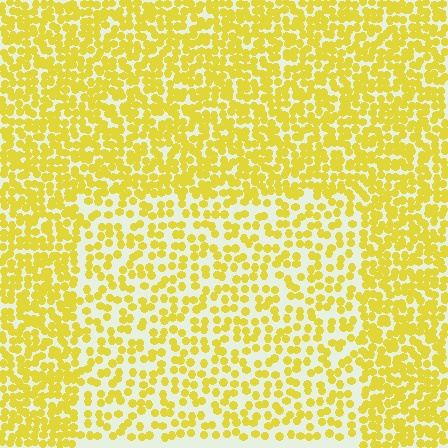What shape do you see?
I see a rectangle.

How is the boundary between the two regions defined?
The boundary is defined by a change in element density (approximately 1.8x ratio). All elements are the same color, size, and shape.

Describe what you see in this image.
The image contains small yellow elements arranged at two different densities. A rectangle-shaped region is visible where the elements are less densely packed than the surrounding area.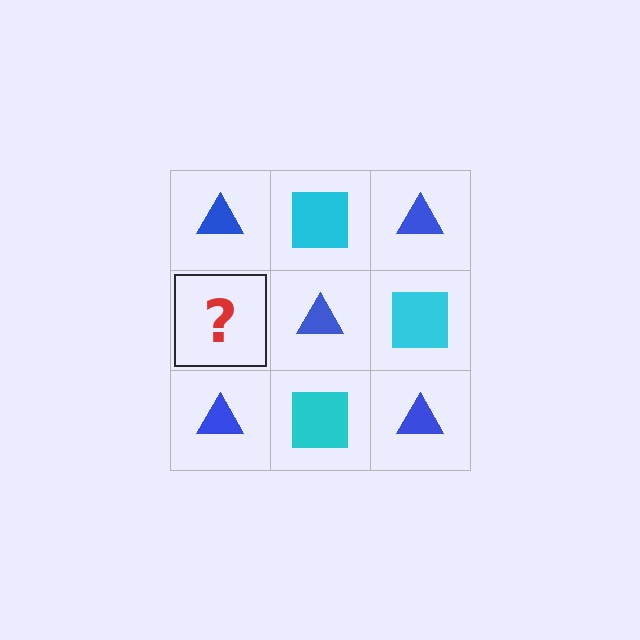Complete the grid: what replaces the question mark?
The question mark should be replaced with a cyan square.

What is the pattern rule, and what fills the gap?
The rule is that it alternates blue triangle and cyan square in a checkerboard pattern. The gap should be filled with a cyan square.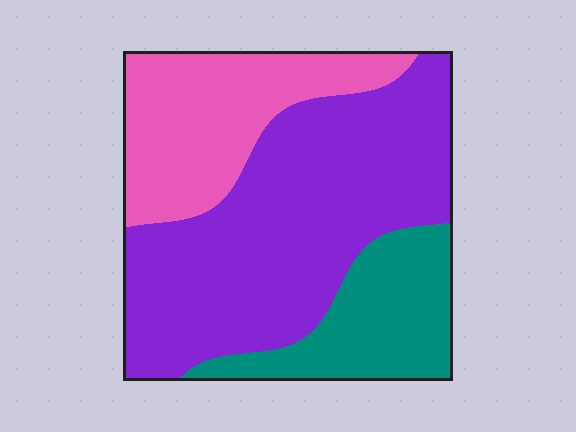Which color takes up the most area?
Purple, at roughly 55%.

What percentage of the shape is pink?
Pink covers around 25% of the shape.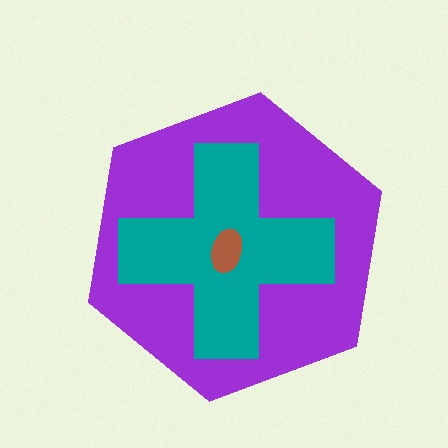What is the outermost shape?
The purple hexagon.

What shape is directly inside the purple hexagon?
The teal cross.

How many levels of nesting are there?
3.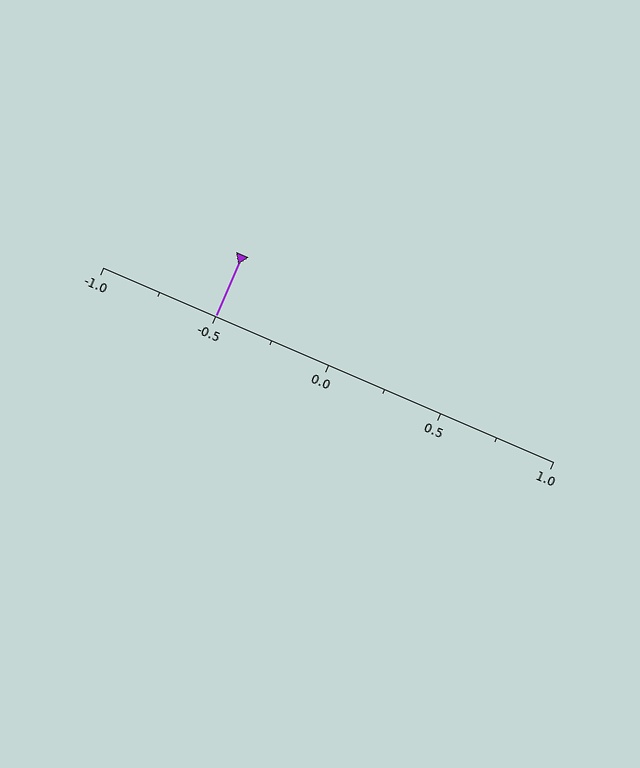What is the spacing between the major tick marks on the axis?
The major ticks are spaced 0.5 apart.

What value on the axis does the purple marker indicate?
The marker indicates approximately -0.5.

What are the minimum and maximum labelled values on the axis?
The axis runs from -1.0 to 1.0.